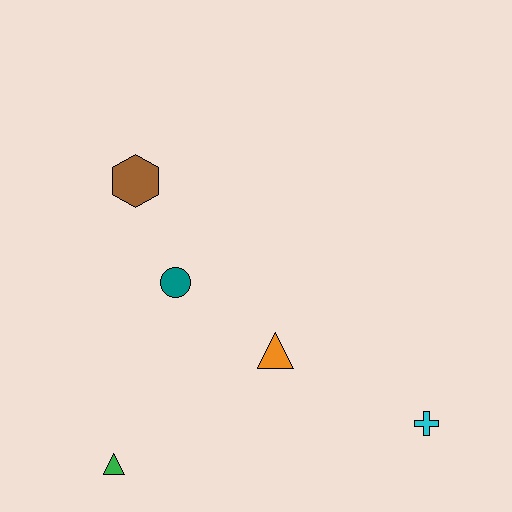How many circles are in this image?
There is 1 circle.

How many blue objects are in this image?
There are no blue objects.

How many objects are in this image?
There are 5 objects.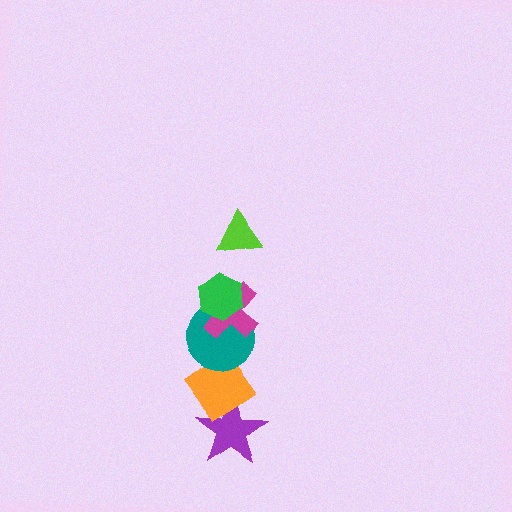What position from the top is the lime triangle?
The lime triangle is 1st from the top.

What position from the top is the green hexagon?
The green hexagon is 2nd from the top.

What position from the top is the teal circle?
The teal circle is 4th from the top.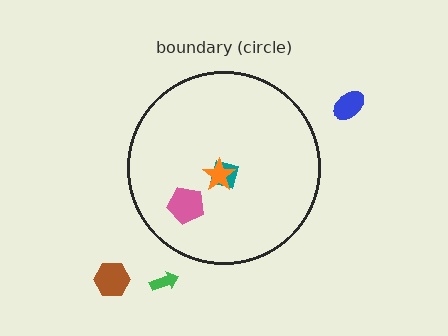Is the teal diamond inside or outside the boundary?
Inside.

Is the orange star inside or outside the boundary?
Inside.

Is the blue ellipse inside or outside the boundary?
Outside.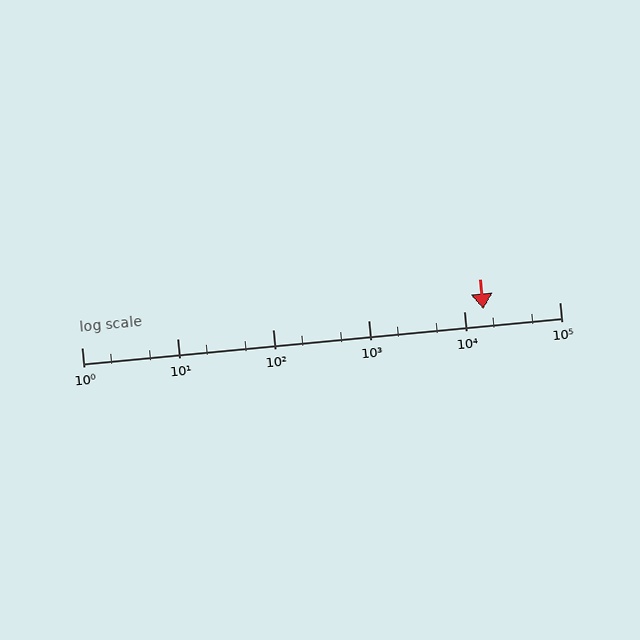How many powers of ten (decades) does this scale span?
The scale spans 5 decades, from 1 to 100000.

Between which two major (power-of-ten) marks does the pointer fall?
The pointer is between 10000 and 100000.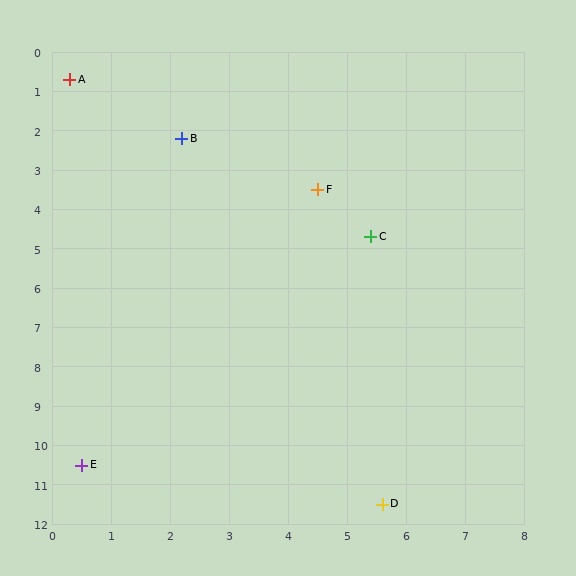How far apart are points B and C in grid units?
Points B and C are about 4.1 grid units apart.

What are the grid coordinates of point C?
Point C is at approximately (5.4, 4.7).